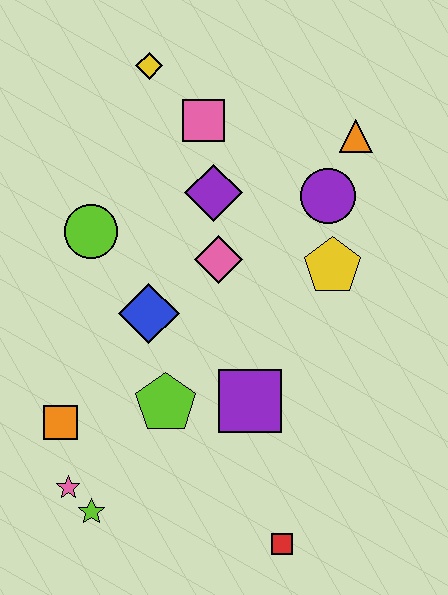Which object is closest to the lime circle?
The blue diamond is closest to the lime circle.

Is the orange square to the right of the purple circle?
No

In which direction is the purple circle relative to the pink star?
The purple circle is above the pink star.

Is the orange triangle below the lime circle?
No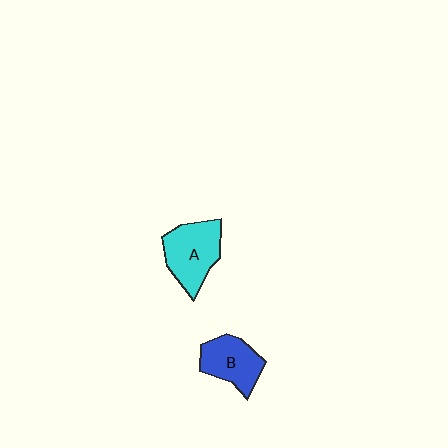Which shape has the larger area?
Shape A (cyan).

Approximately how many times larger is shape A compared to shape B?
Approximately 1.2 times.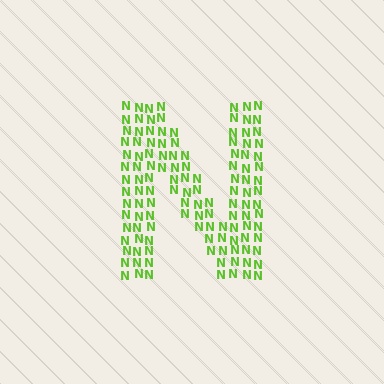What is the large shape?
The large shape is the letter N.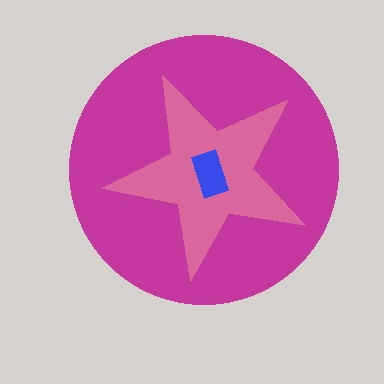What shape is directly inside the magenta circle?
The pink star.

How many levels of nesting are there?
3.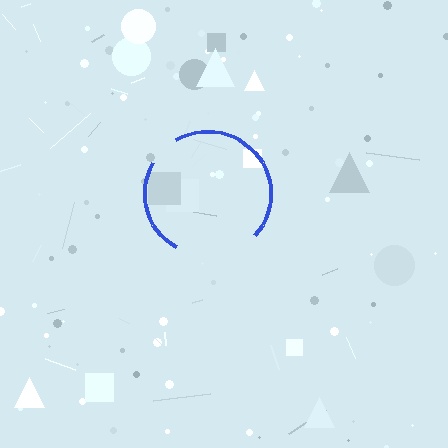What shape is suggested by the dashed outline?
The dashed outline suggests a circle.